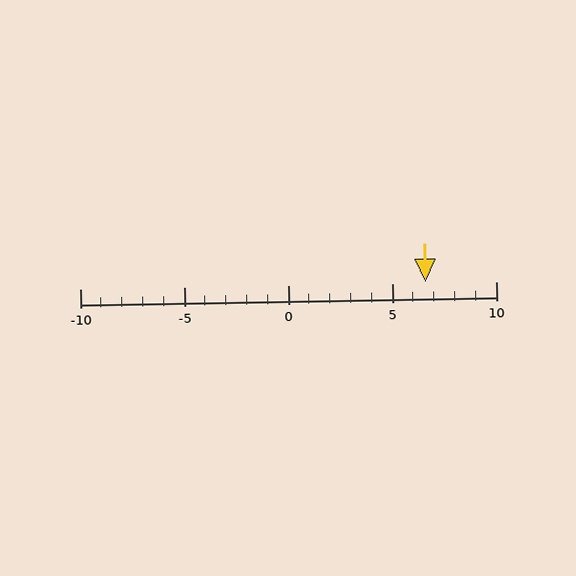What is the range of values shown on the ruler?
The ruler shows values from -10 to 10.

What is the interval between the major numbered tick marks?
The major tick marks are spaced 5 units apart.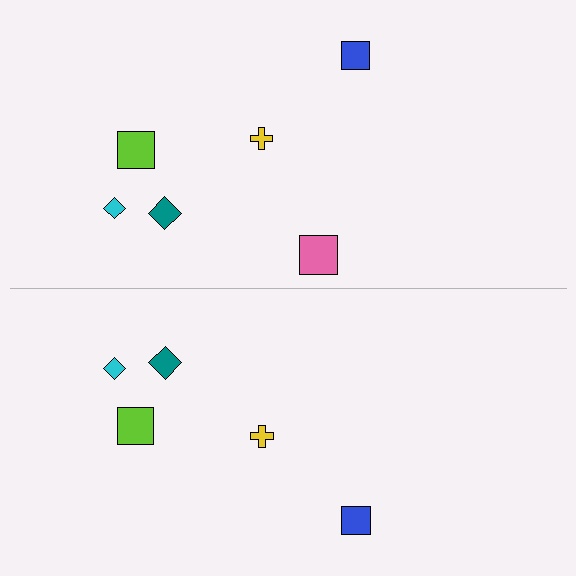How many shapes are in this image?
There are 11 shapes in this image.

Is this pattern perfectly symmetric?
No, the pattern is not perfectly symmetric. A pink square is missing from the bottom side.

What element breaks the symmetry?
A pink square is missing from the bottom side.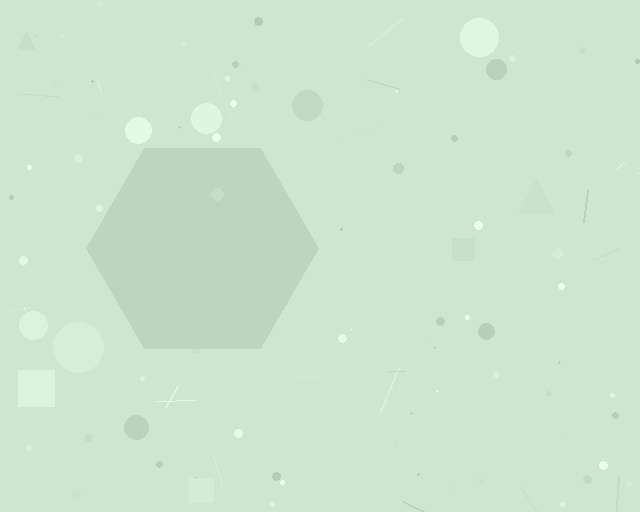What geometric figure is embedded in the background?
A hexagon is embedded in the background.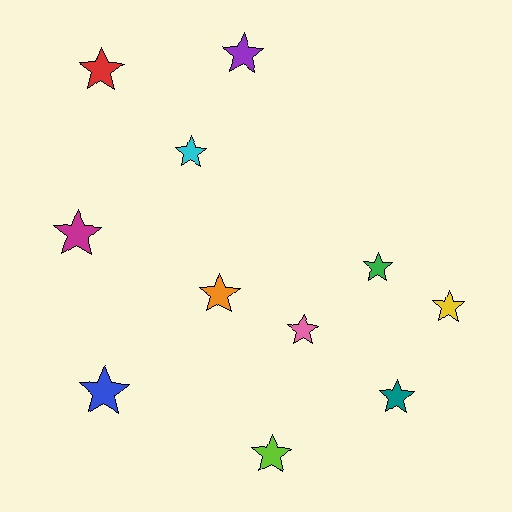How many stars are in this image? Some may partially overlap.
There are 11 stars.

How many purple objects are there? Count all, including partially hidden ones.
There is 1 purple object.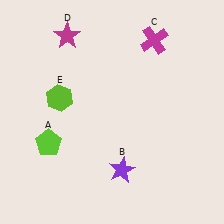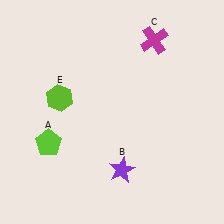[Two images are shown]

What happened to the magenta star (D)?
The magenta star (D) was removed in Image 2. It was in the top-left area of Image 1.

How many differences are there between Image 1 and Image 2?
There is 1 difference between the two images.